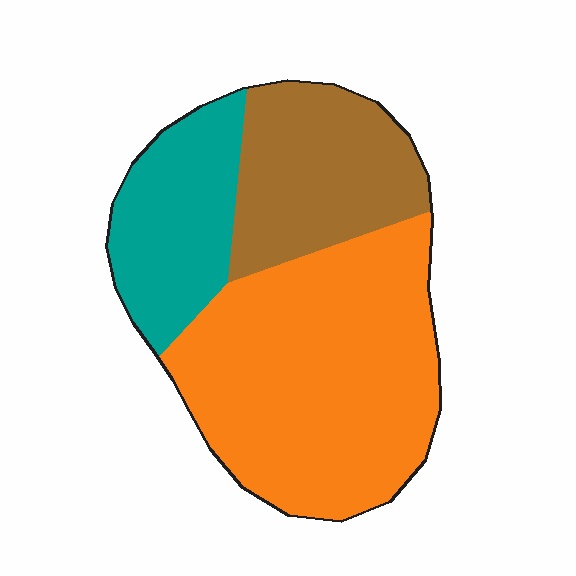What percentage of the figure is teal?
Teal covers 21% of the figure.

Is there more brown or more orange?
Orange.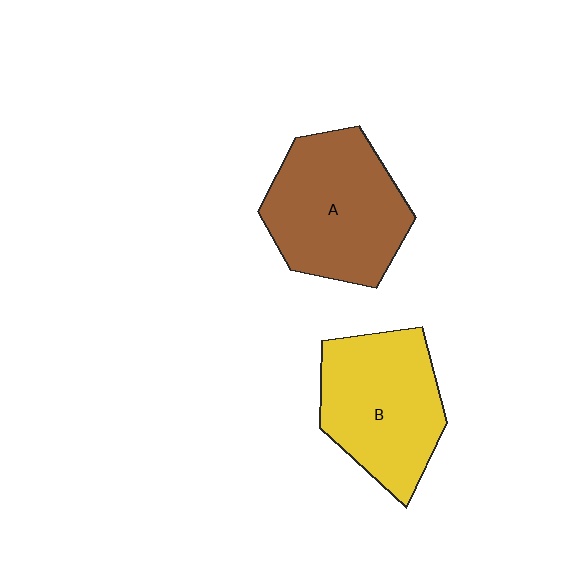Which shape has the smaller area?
Shape B (yellow).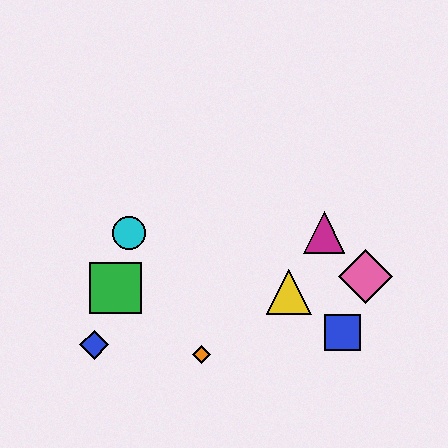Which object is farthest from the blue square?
The blue diamond is farthest from the blue square.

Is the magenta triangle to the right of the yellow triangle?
Yes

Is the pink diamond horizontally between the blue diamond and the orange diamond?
No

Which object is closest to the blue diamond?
The green square is closest to the blue diamond.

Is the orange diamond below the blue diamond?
Yes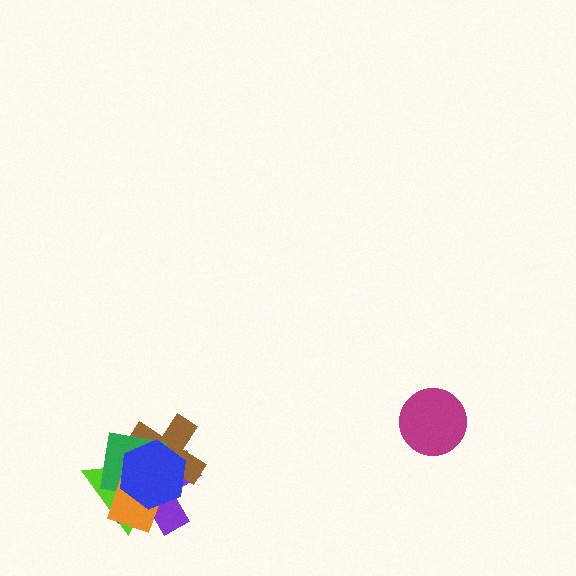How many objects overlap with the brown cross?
5 objects overlap with the brown cross.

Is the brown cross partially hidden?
Yes, it is partially covered by another shape.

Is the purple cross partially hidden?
Yes, it is partially covered by another shape.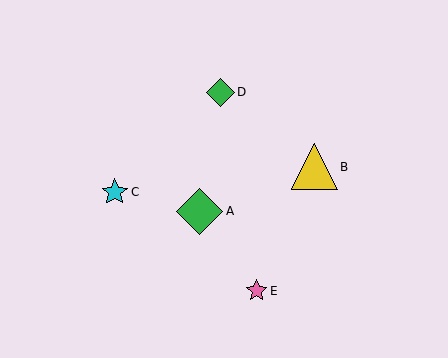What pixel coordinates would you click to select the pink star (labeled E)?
Click at (257, 291) to select the pink star E.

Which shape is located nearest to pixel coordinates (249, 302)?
The pink star (labeled E) at (257, 291) is nearest to that location.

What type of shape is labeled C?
Shape C is a cyan star.